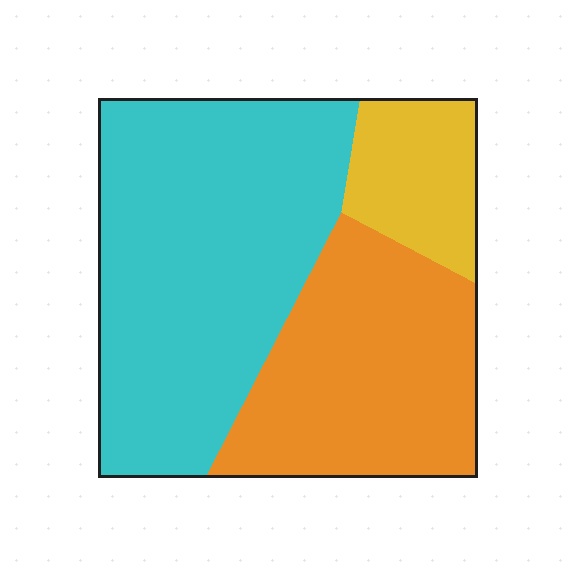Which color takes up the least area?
Yellow, at roughly 15%.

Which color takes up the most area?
Cyan, at roughly 50%.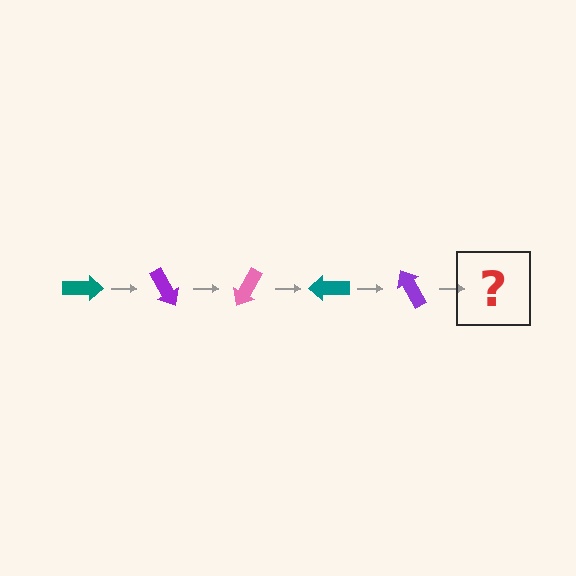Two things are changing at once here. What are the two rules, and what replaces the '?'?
The two rules are that it rotates 60 degrees each step and the color cycles through teal, purple, and pink. The '?' should be a pink arrow, rotated 300 degrees from the start.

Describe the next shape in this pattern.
It should be a pink arrow, rotated 300 degrees from the start.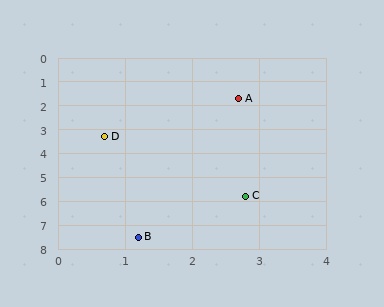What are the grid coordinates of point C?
Point C is at approximately (2.8, 5.8).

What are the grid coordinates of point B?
Point B is at approximately (1.2, 7.5).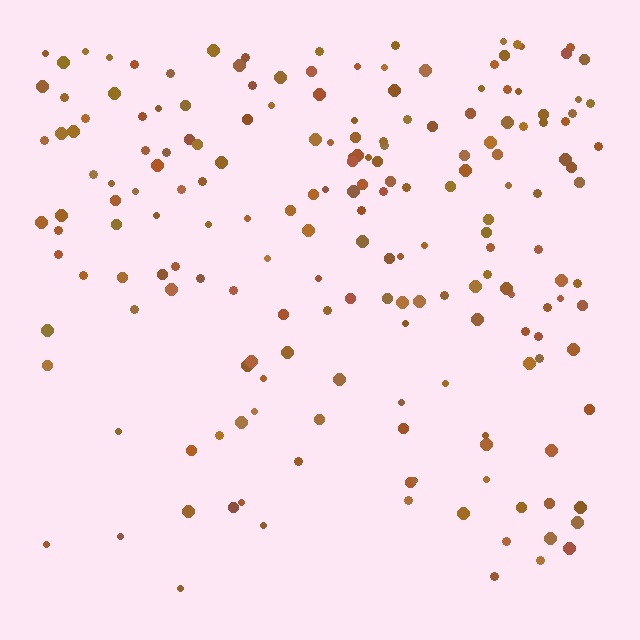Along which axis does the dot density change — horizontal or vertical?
Vertical.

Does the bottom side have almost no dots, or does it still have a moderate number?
Still a moderate number, just noticeably fewer than the top.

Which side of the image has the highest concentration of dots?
The top.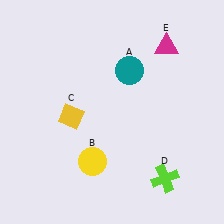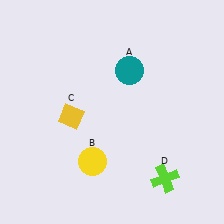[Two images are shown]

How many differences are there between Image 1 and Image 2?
There is 1 difference between the two images.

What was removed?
The magenta triangle (E) was removed in Image 2.